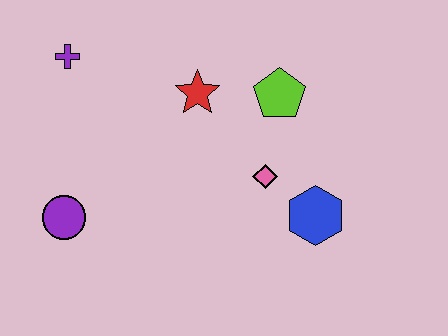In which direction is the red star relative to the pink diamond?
The red star is above the pink diamond.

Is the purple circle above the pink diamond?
No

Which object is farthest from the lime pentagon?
The purple circle is farthest from the lime pentagon.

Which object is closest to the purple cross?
The red star is closest to the purple cross.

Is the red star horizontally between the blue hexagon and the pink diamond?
No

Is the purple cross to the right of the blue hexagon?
No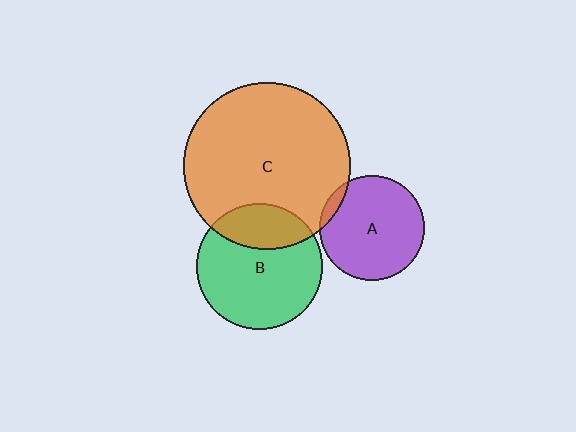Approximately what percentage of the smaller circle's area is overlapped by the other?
Approximately 5%.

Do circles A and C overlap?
Yes.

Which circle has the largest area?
Circle C (orange).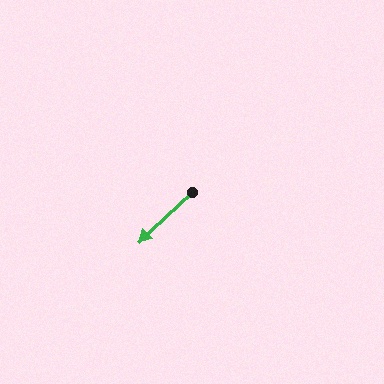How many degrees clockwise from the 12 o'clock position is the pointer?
Approximately 227 degrees.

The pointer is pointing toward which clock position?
Roughly 8 o'clock.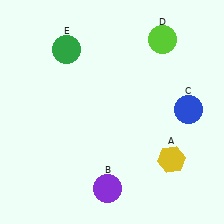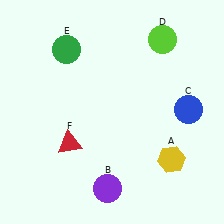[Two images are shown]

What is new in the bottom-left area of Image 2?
A red triangle (F) was added in the bottom-left area of Image 2.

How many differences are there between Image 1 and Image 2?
There is 1 difference between the two images.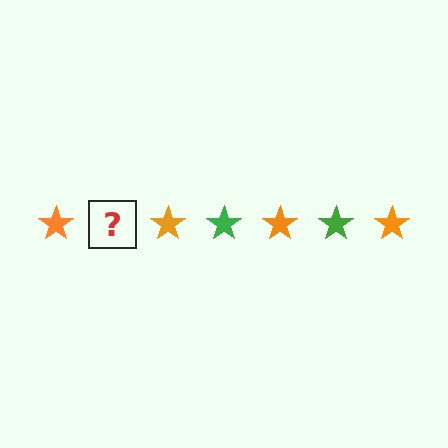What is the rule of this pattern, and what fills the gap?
The rule is that the pattern cycles through orange, green stars. The gap should be filled with a green star.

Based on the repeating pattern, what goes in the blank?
The blank should be a green star.